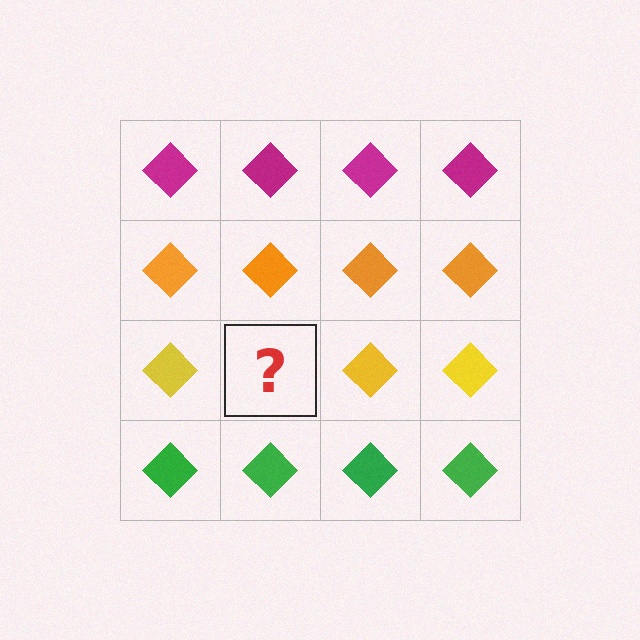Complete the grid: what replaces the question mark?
The question mark should be replaced with a yellow diamond.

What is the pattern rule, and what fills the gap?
The rule is that each row has a consistent color. The gap should be filled with a yellow diamond.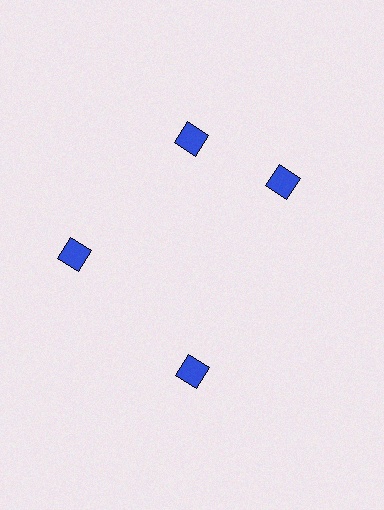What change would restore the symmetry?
The symmetry would be restored by rotating it back into even spacing with its neighbors so that all 4 diamonds sit at equal angles and equal distance from the center.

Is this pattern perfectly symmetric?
No. The 4 blue diamonds are arranged in a ring, but one element near the 3 o'clock position is rotated out of alignment along the ring, breaking the 4-fold rotational symmetry.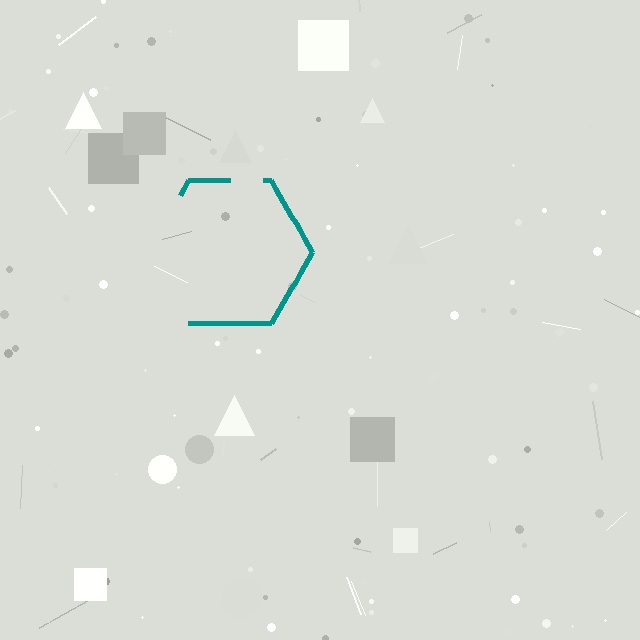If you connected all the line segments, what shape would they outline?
They would outline a hexagon.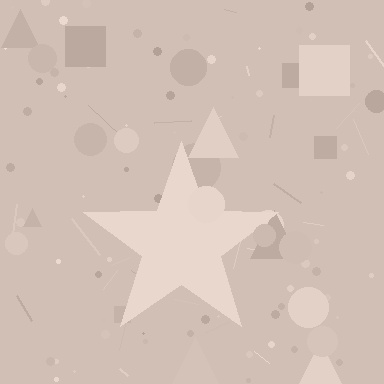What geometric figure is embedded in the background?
A star is embedded in the background.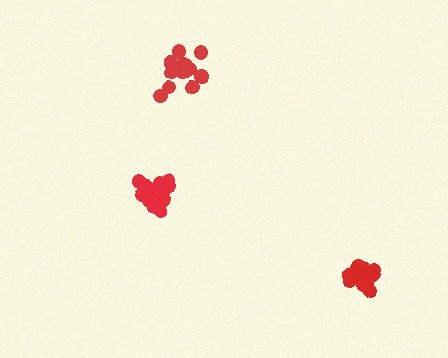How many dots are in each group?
Group 1: 16 dots, Group 2: 13 dots, Group 3: 16 dots (45 total).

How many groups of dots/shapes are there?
There are 3 groups.